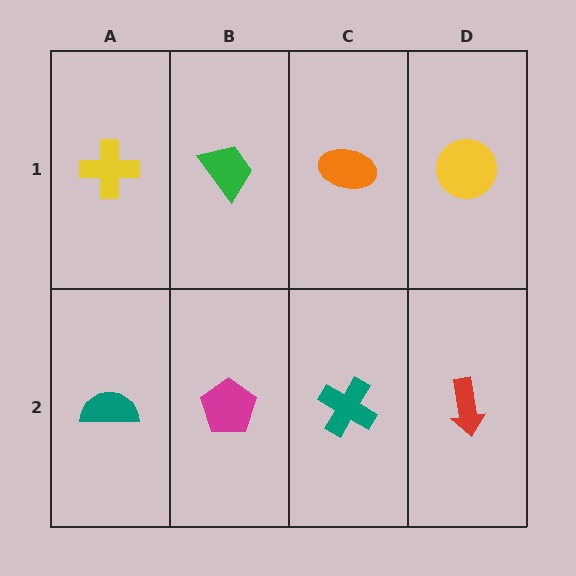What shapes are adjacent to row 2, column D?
A yellow circle (row 1, column D), a teal cross (row 2, column C).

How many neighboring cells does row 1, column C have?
3.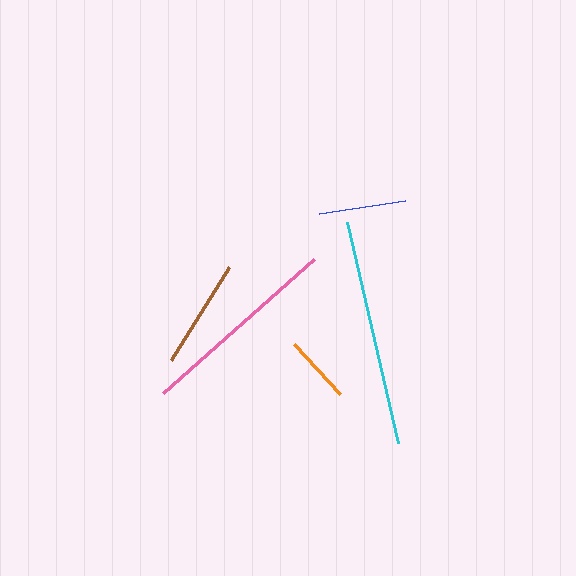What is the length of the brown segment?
The brown segment is approximately 109 pixels long.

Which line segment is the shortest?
The orange line is the shortest at approximately 68 pixels.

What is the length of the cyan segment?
The cyan segment is approximately 227 pixels long.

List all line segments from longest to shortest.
From longest to shortest: cyan, pink, brown, blue, orange.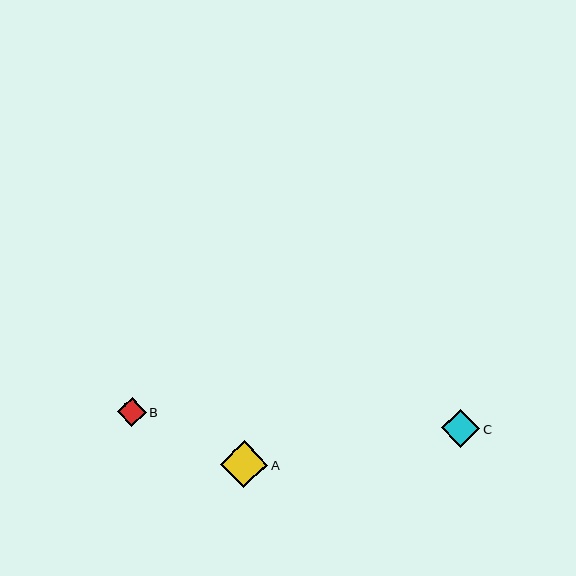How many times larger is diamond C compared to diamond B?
Diamond C is approximately 1.3 times the size of diamond B.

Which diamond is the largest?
Diamond A is the largest with a size of approximately 47 pixels.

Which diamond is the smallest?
Diamond B is the smallest with a size of approximately 29 pixels.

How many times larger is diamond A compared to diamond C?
Diamond A is approximately 1.3 times the size of diamond C.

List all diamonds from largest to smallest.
From largest to smallest: A, C, B.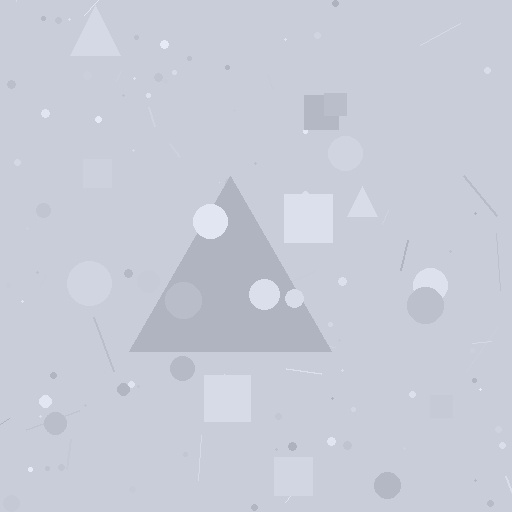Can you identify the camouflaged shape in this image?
The camouflaged shape is a triangle.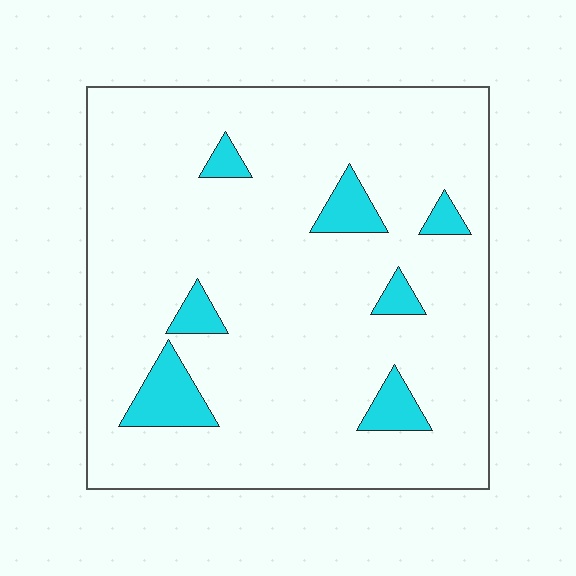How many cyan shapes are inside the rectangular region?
7.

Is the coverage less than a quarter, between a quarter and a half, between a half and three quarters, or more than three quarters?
Less than a quarter.